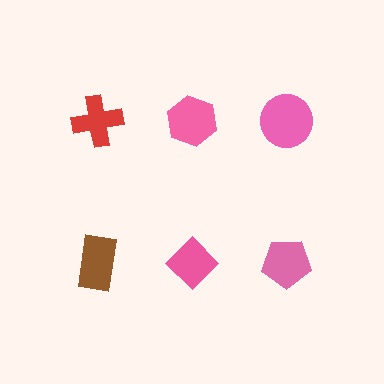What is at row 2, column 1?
A brown rectangle.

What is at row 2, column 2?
A pink diamond.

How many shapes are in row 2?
3 shapes.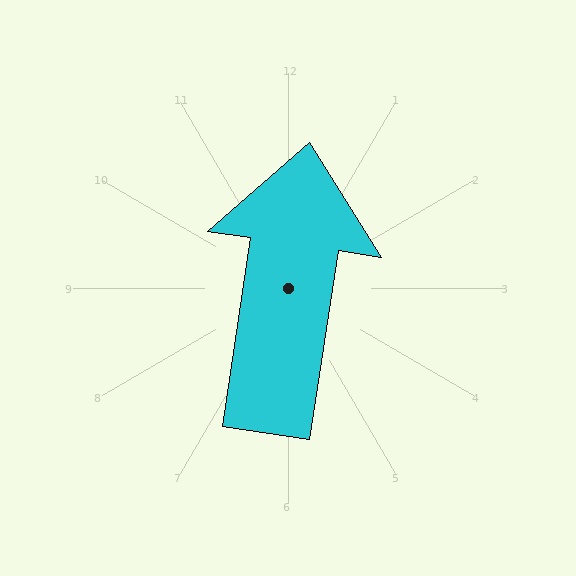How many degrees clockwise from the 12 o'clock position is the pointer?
Approximately 8 degrees.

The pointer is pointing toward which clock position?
Roughly 12 o'clock.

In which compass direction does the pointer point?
North.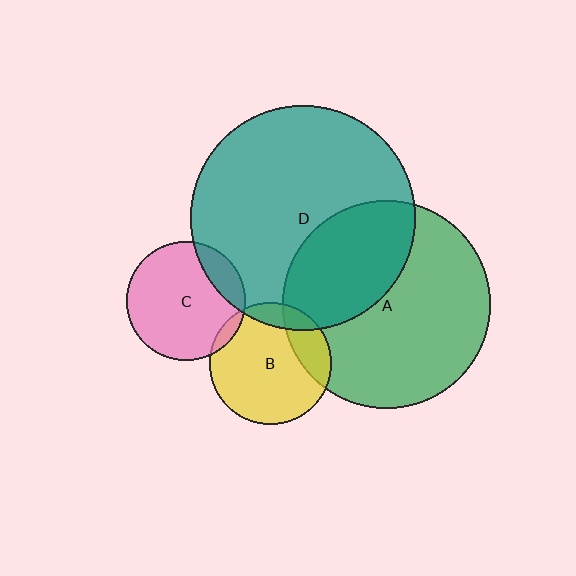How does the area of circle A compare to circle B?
Approximately 2.9 times.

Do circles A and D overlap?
Yes.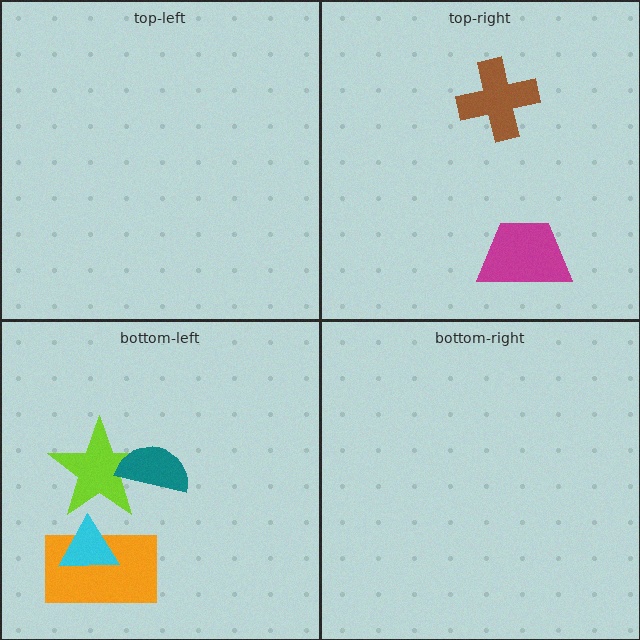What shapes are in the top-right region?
The brown cross, the magenta trapezoid.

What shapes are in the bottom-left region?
The lime star, the orange rectangle, the teal semicircle, the cyan triangle.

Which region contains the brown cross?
The top-right region.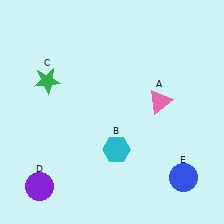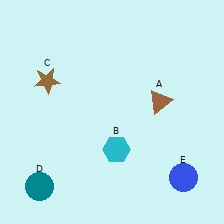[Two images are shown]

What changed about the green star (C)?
In Image 1, C is green. In Image 2, it changed to brown.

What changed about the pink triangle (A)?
In Image 1, A is pink. In Image 2, it changed to brown.